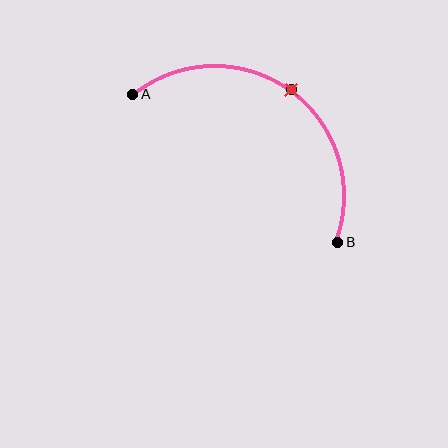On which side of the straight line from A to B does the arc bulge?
The arc bulges above and to the right of the straight line connecting A and B.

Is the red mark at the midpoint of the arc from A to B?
Yes. The red mark lies on the arc at equal arc-length from both A and B — it is the arc midpoint.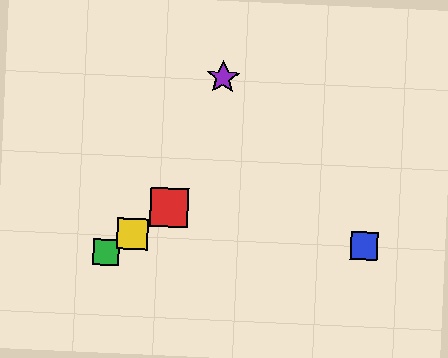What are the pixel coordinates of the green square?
The green square is at (106, 252).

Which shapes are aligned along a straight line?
The red square, the green square, the yellow square are aligned along a straight line.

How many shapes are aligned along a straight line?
3 shapes (the red square, the green square, the yellow square) are aligned along a straight line.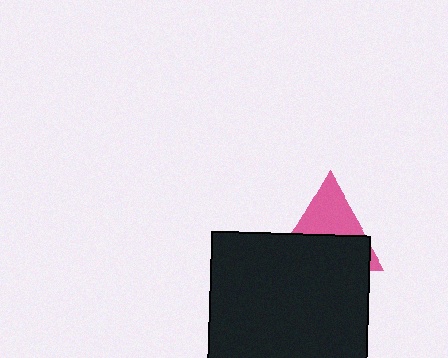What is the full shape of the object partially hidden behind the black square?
The partially hidden object is a pink triangle.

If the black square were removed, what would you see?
You would see the complete pink triangle.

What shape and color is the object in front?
The object in front is a black square.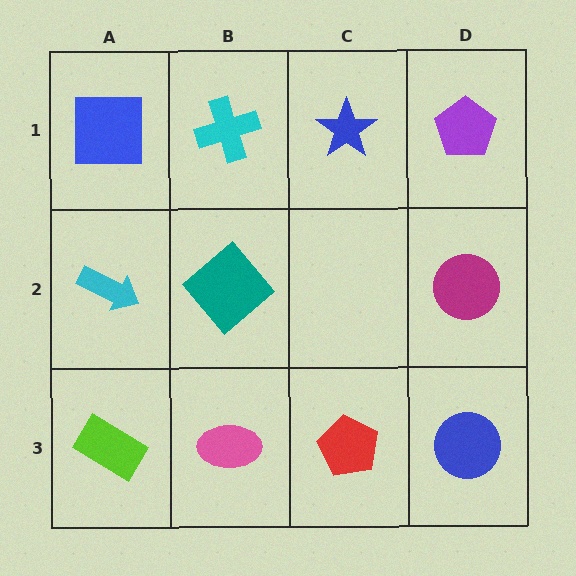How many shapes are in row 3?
4 shapes.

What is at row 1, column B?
A cyan cross.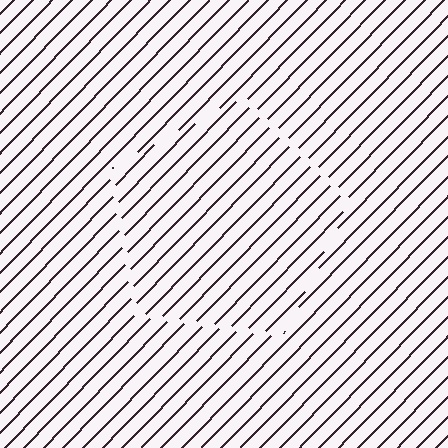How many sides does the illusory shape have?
5 sides — the line-ends trace a pentagon.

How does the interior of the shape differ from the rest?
The interior of the shape contains the same grating, shifted by half a period — the contour is defined by the phase discontinuity where line-ends from the inner and outer gratings abut.